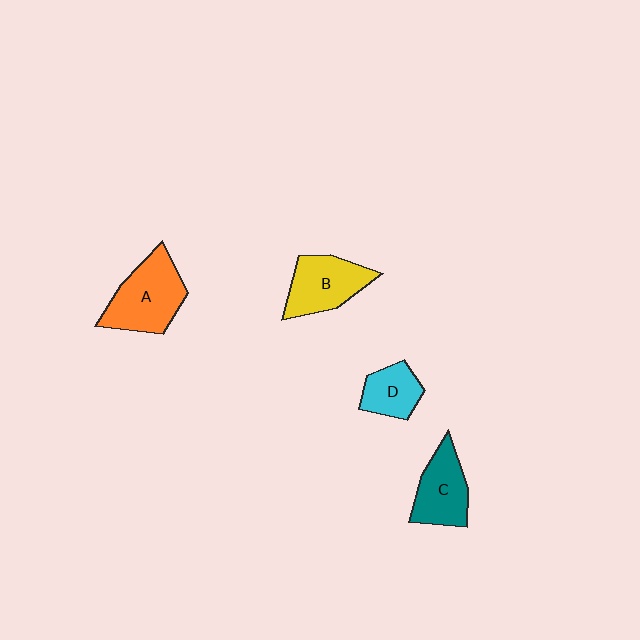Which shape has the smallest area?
Shape D (cyan).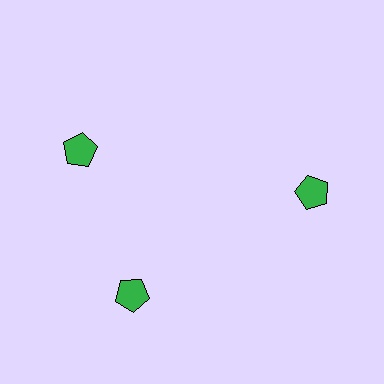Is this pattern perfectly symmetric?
No. The 3 green pentagons are arranged in a ring, but one element near the 11 o'clock position is rotated out of alignment along the ring, breaking the 3-fold rotational symmetry.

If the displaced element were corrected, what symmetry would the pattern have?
It would have 3-fold rotational symmetry — the pattern would map onto itself every 120 degrees.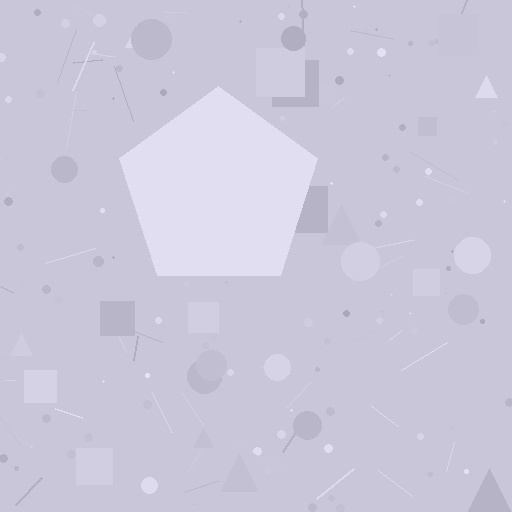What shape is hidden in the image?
A pentagon is hidden in the image.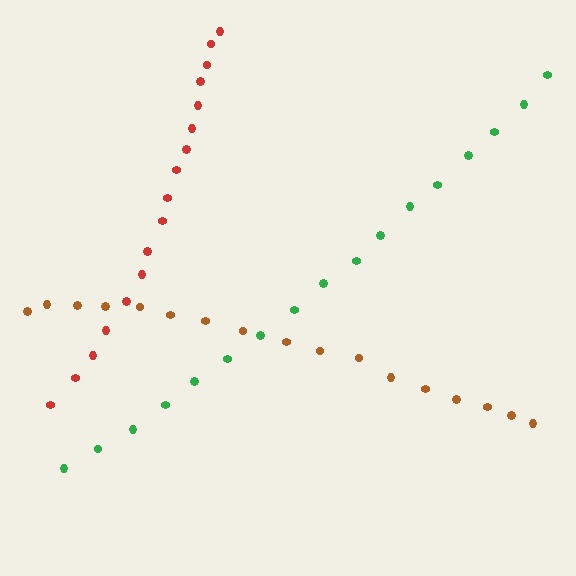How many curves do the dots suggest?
There are 3 distinct paths.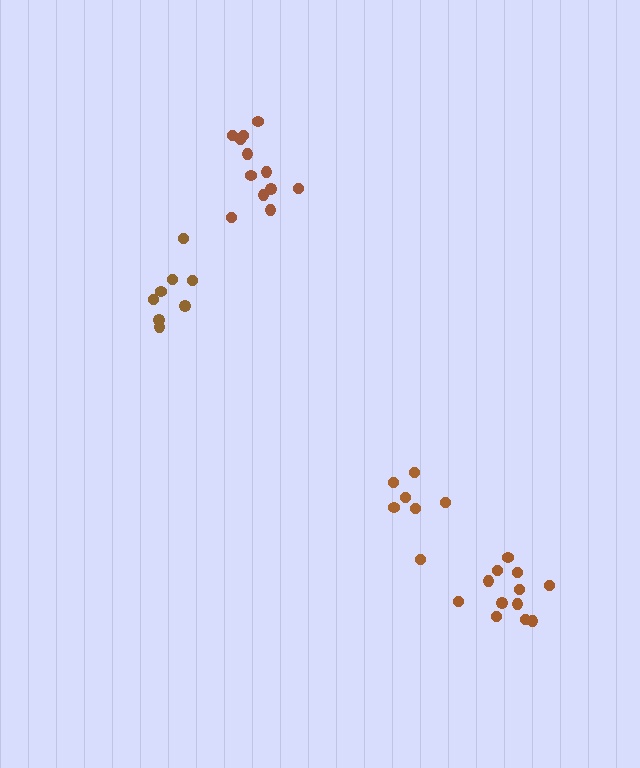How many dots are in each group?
Group 1: 8 dots, Group 2: 7 dots, Group 3: 12 dots, Group 4: 12 dots (39 total).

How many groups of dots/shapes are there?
There are 4 groups.